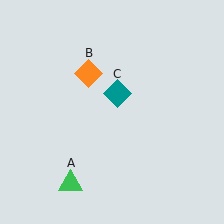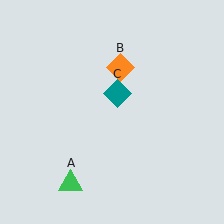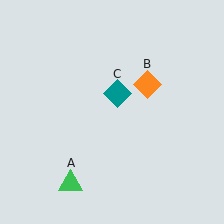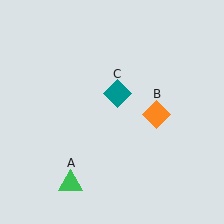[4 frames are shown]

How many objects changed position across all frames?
1 object changed position: orange diamond (object B).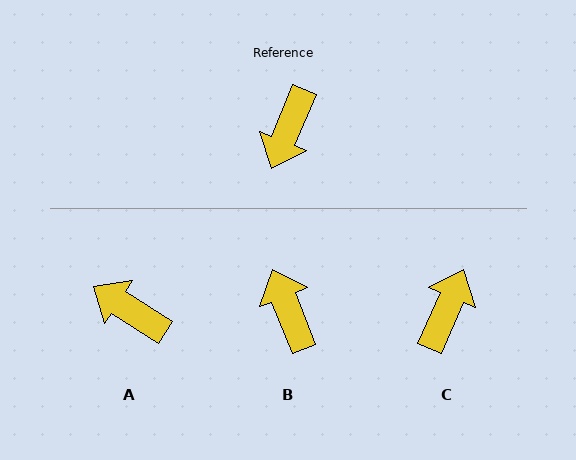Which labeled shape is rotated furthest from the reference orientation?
C, about 179 degrees away.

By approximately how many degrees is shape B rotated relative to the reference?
Approximately 136 degrees clockwise.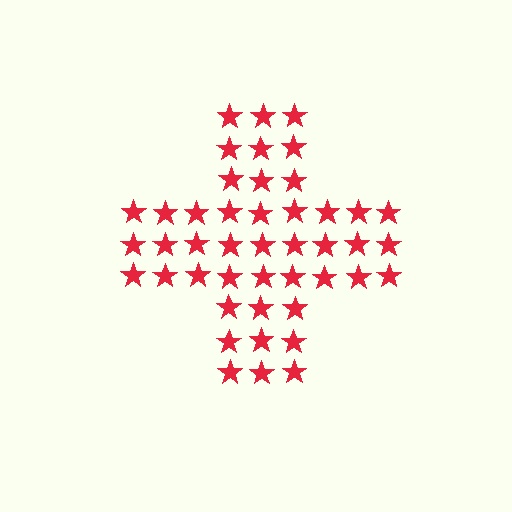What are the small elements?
The small elements are stars.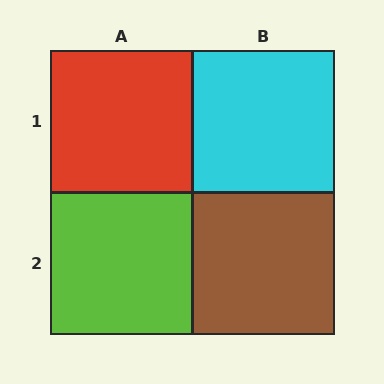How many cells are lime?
1 cell is lime.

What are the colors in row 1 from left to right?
Red, cyan.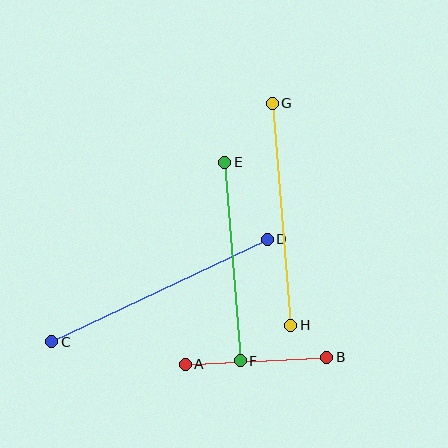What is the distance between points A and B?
The distance is approximately 142 pixels.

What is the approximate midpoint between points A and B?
The midpoint is at approximately (256, 361) pixels.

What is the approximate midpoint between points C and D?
The midpoint is at approximately (160, 290) pixels.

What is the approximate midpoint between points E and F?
The midpoint is at approximately (232, 262) pixels.